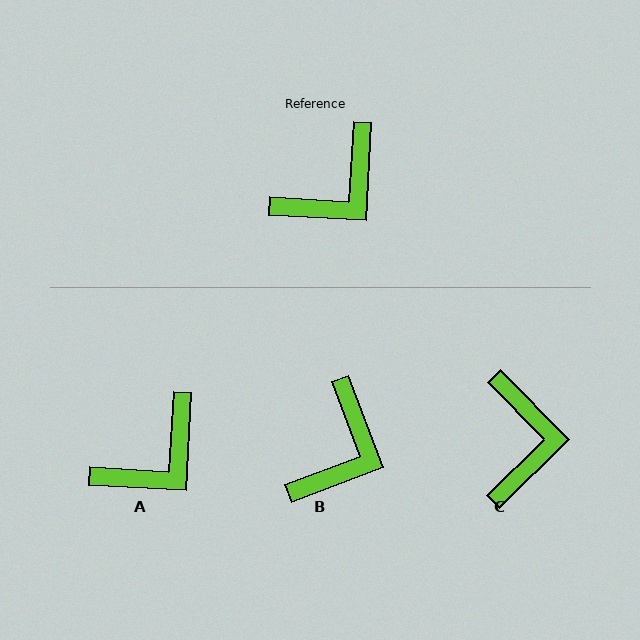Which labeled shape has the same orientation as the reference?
A.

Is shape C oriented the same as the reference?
No, it is off by about 48 degrees.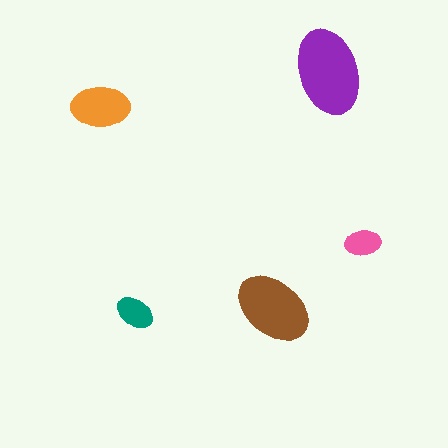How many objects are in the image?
There are 5 objects in the image.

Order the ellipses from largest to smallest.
the purple one, the brown one, the orange one, the teal one, the pink one.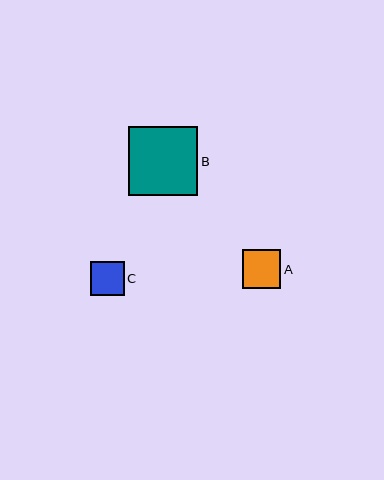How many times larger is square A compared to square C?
Square A is approximately 1.1 times the size of square C.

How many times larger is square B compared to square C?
Square B is approximately 2.1 times the size of square C.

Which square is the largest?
Square B is the largest with a size of approximately 70 pixels.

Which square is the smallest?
Square C is the smallest with a size of approximately 34 pixels.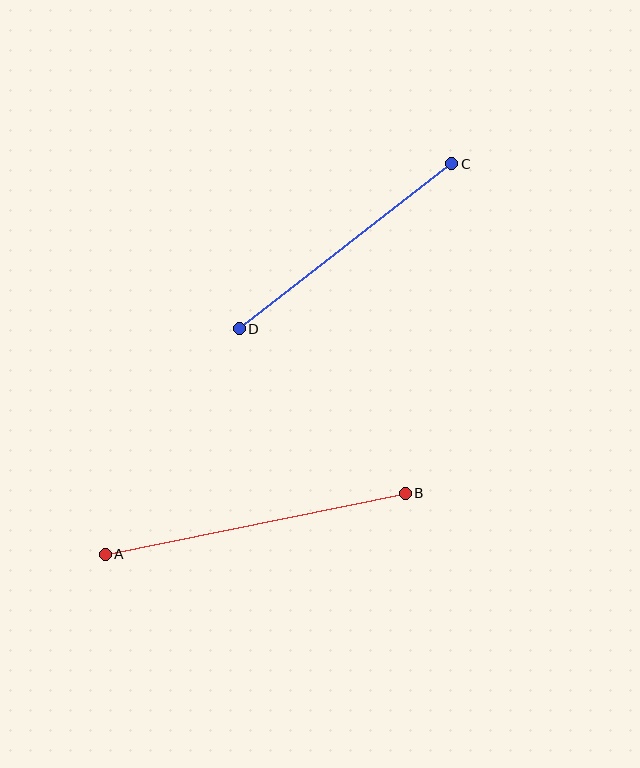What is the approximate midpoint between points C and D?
The midpoint is at approximately (346, 246) pixels.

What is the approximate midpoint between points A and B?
The midpoint is at approximately (255, 524) pixels.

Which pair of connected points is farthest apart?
Points A and B are farthest apart.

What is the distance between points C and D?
The distance is approximately 269 pixels.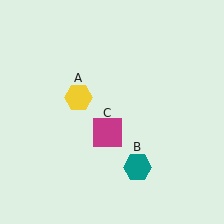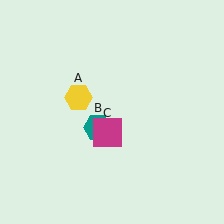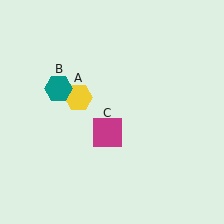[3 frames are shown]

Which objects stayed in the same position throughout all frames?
Yellow hexagon (object A) and magenta square (object C) remained stationary.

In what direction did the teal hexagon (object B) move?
The teal hexagon (object B) moved up and to the left.